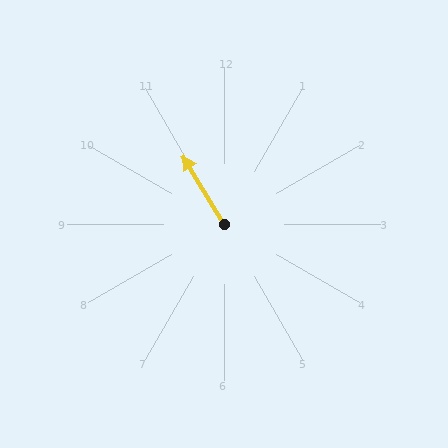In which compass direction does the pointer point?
Northwest.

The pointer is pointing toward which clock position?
Roughly 11 o'clock.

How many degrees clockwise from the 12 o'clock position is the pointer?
Approximately 329 degrees.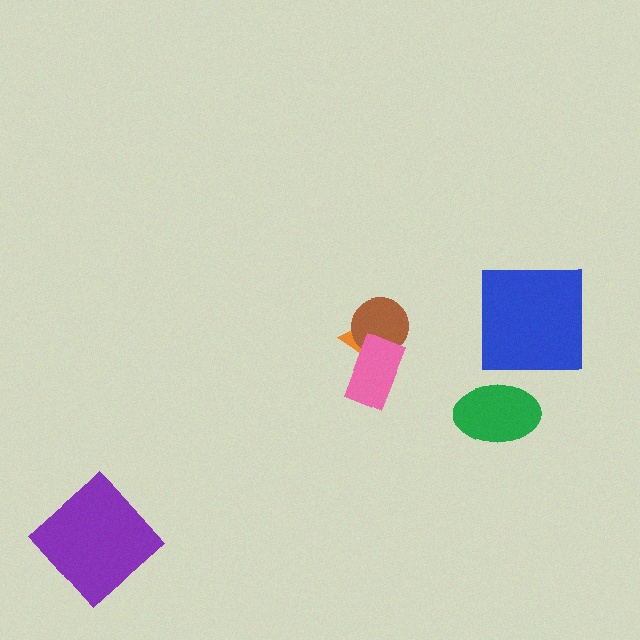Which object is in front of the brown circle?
The pink rectangle is in front of the brown circle.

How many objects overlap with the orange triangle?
2 objects overlap with the orange triangle.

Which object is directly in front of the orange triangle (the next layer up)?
The brown circle is directly in front of the orange triangle.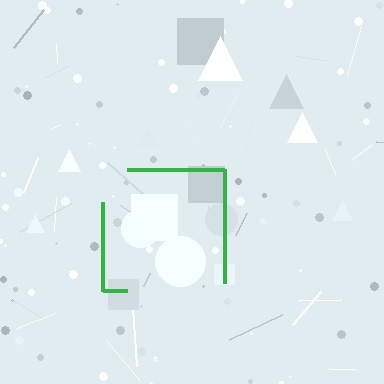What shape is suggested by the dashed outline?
The dashed outline suggests a square.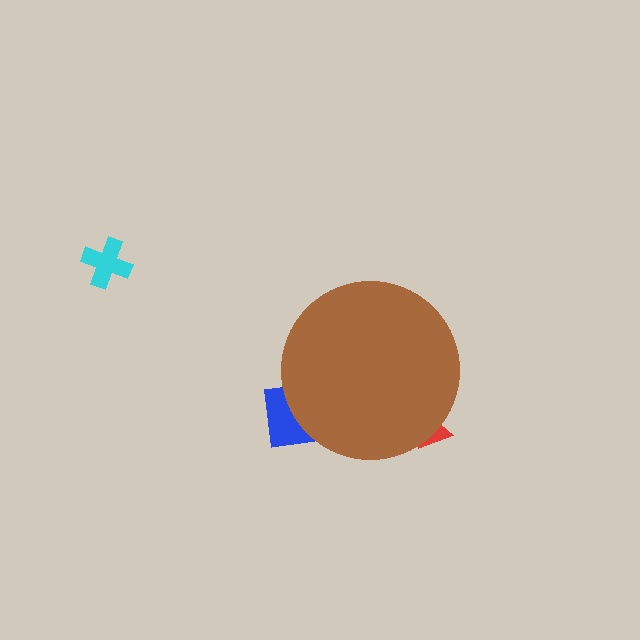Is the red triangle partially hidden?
Yes, the red triangle is partially hidden behind the brown circle.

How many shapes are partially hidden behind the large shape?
2 shapes are partially hidden.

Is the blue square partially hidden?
Yes, the blue square is partially hidden behind the brown circle.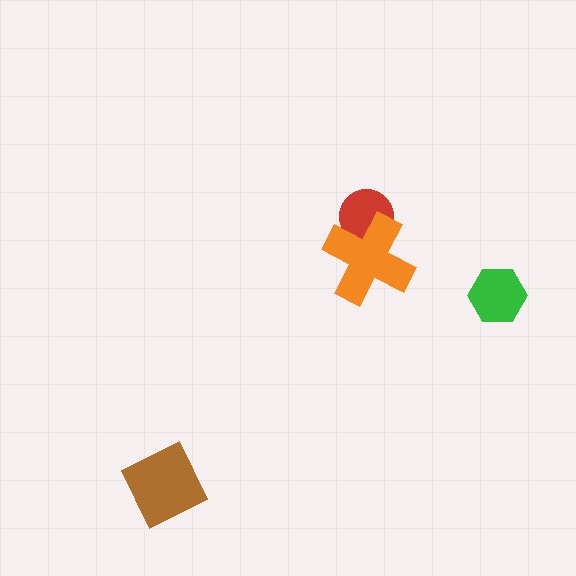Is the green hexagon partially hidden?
No, no other shape covers it.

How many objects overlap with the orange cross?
1 object overlaps with the orange cross.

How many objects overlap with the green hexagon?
0 objects overlap with the green hexagon.